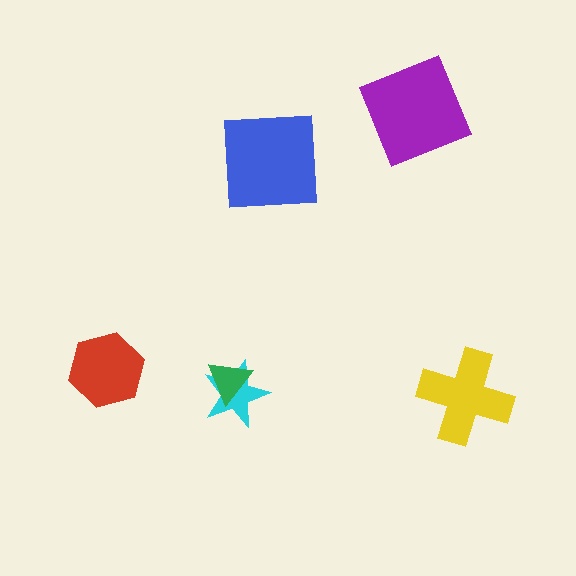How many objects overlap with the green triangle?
1 object overlaps with the green triangle.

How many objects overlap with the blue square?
0 objects overlap with the blue square.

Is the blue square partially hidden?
No, no other shape covers it.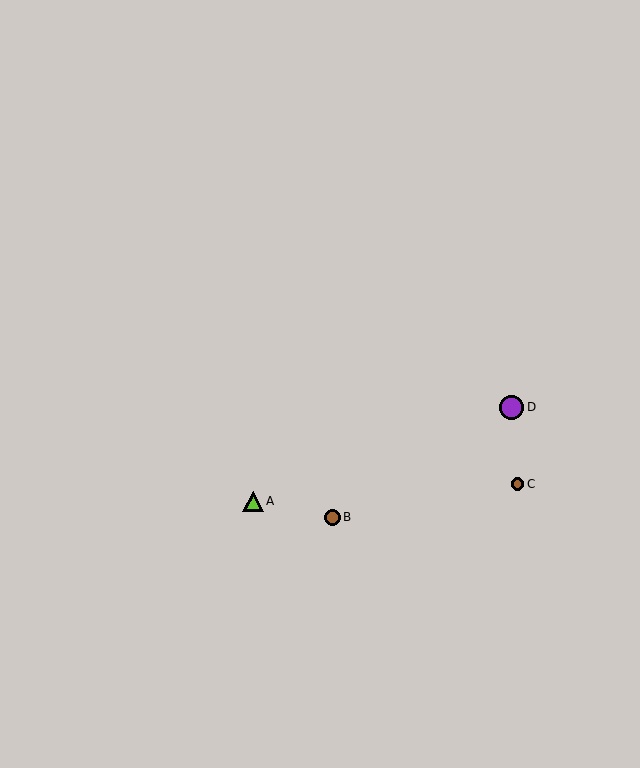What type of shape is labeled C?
Shape C is a brown circle.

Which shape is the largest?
The purple circle (labeled D) is the largest.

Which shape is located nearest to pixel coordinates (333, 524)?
The brown circle (labeled B) at (332, 517) is nearest to that location.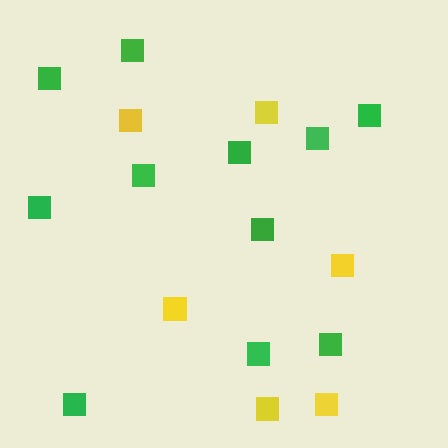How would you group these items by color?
There are 2 groups: one group of yellow squares (6) and one group of green squares (11).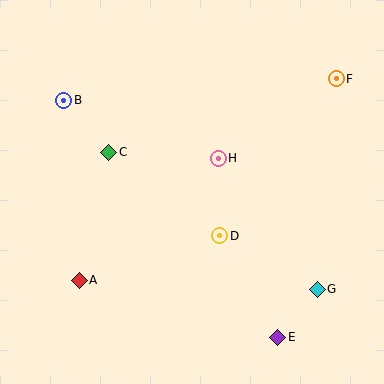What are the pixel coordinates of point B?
Point B is at (63, 100).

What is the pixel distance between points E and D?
The distance between E and D is 117 pixels.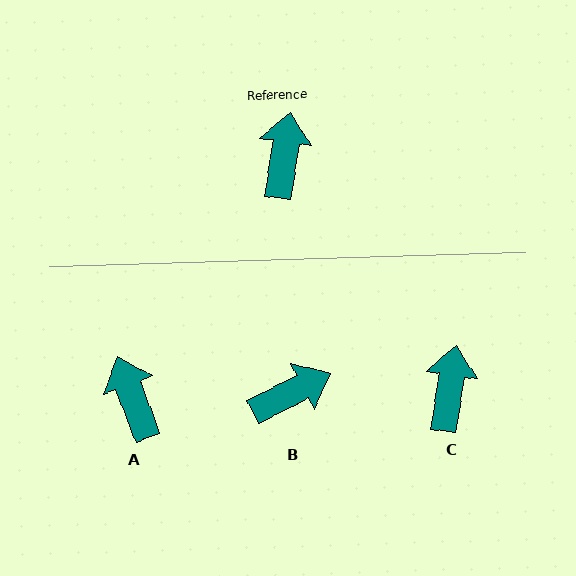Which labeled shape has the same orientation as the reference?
C.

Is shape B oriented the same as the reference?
No, it is off by about 55 degrees.